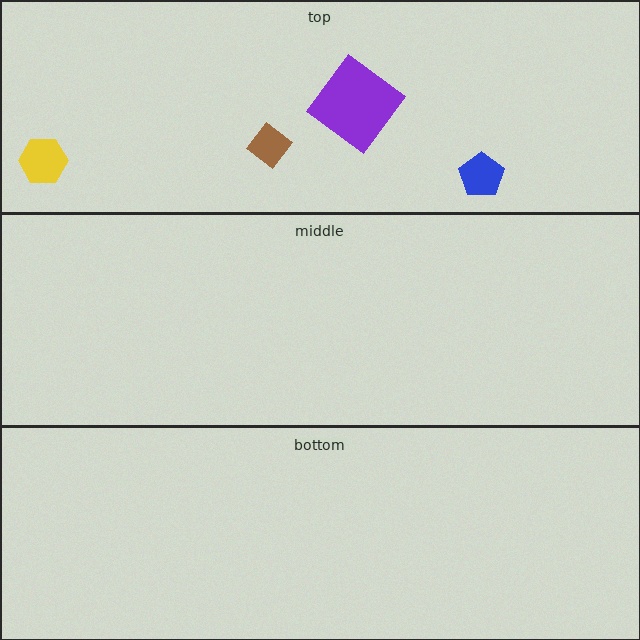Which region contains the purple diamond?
The top region.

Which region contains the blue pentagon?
The top region.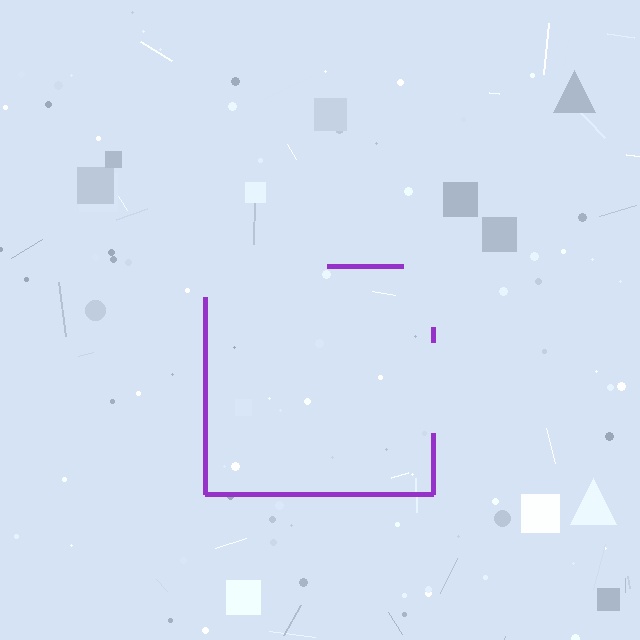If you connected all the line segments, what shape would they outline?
They would outline a square.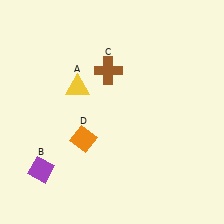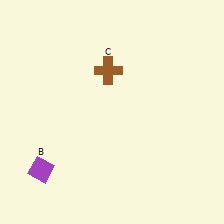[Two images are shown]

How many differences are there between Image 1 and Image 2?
There are 2 differences between the two images.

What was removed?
The orange diamond (D), the yellow triangle (A) were removed in Image 2.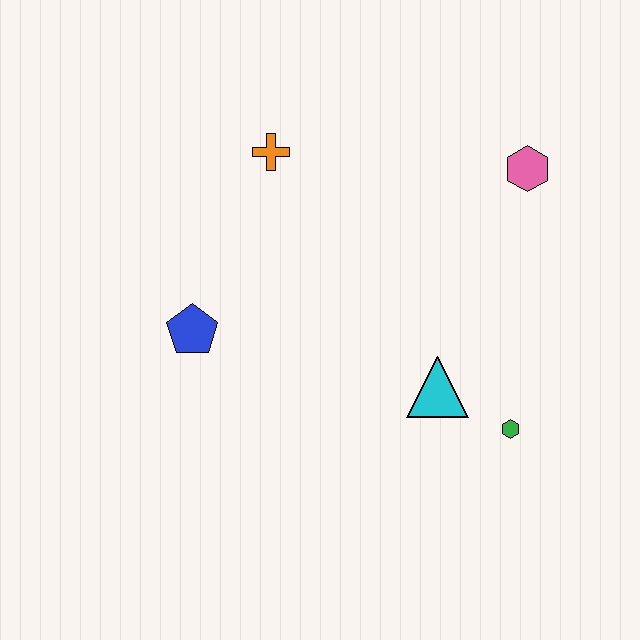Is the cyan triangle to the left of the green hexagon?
Yes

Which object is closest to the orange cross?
The blue pentagon is closest to the orange cross.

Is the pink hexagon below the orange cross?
Yes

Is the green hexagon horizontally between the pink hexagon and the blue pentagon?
Yes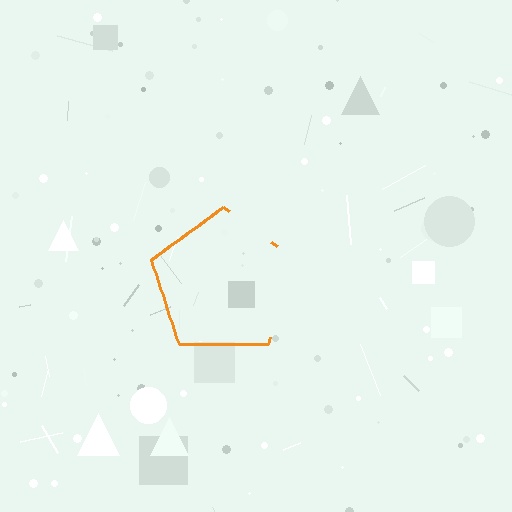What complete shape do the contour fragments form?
The contour fragments form a pentagon.